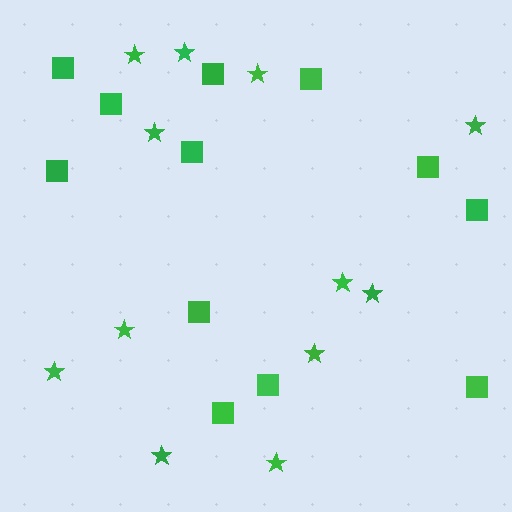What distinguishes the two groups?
There are 2 groups: one group of squares (12) and one group of stars (12).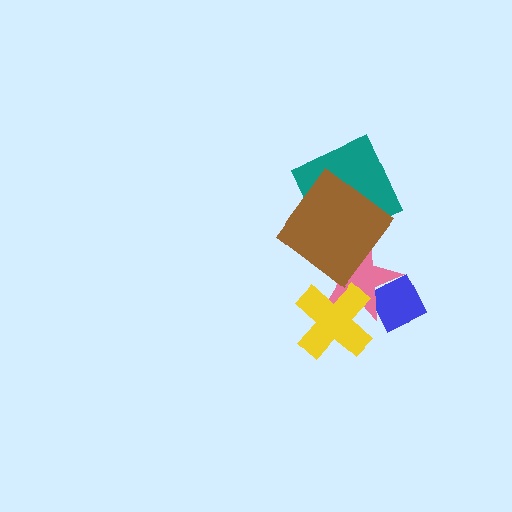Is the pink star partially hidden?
Yes, it is partially covered by another shape.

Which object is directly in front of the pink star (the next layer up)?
The brown diamond is directly in front of the pink star.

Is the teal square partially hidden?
Yes, it is partially covered by another shape.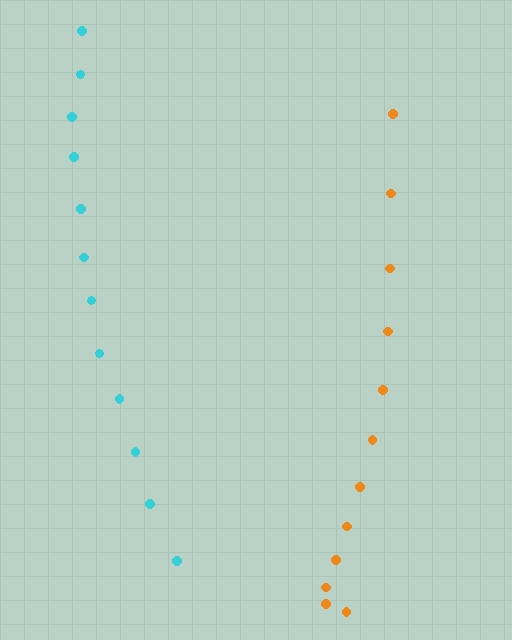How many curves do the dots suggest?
There are 2 distinct paths.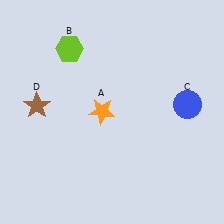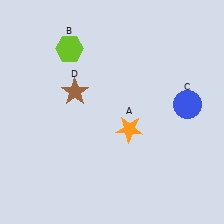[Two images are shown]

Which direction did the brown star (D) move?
The brown star (D) moved right.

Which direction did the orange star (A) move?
The orange star (A) moved right.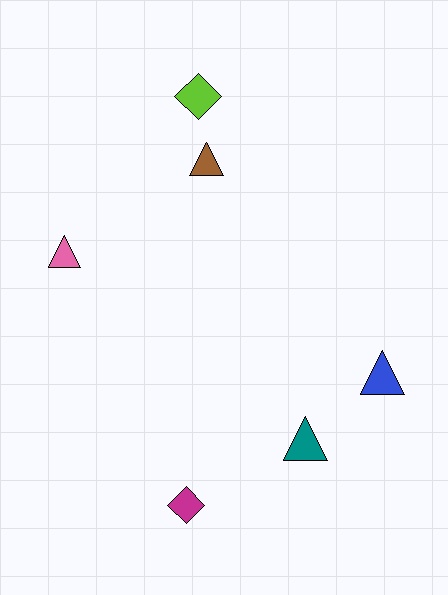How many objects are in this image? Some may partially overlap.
There are 6 objects.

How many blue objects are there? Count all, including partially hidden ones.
There is 1 blue object.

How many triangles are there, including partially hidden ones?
There are 4 triangles.